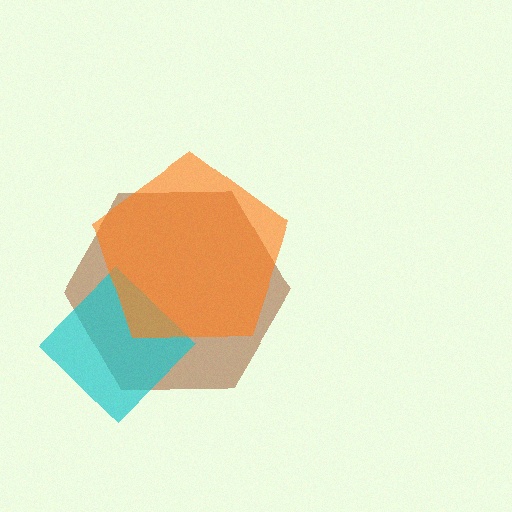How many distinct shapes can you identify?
There are 3 distinct shapes: a brown hexagon, a cyan diamond, an orange pentagon.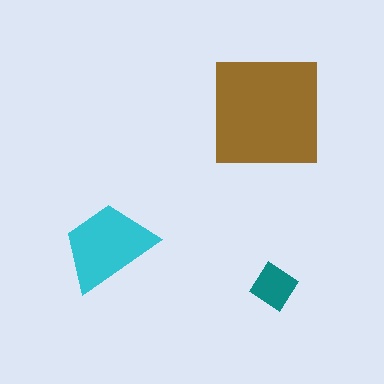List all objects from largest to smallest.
The brown square, the cyan trapezoid, the teal diamond.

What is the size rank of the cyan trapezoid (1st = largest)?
2nd.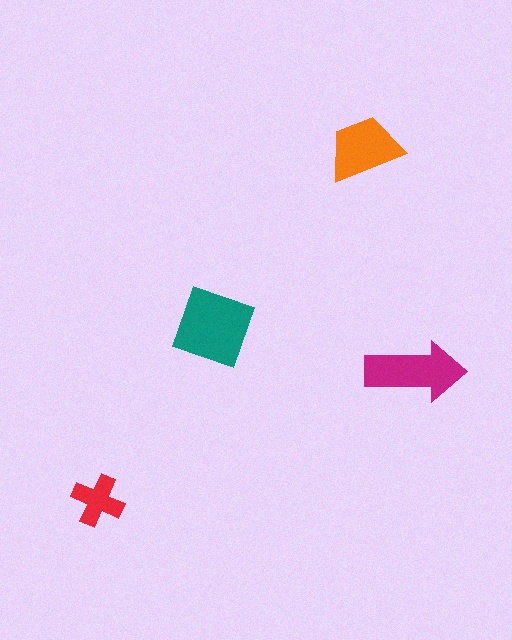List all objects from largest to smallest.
The teal square, the magenta arrow, the orange trapezoid, the red cross.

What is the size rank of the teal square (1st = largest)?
1st.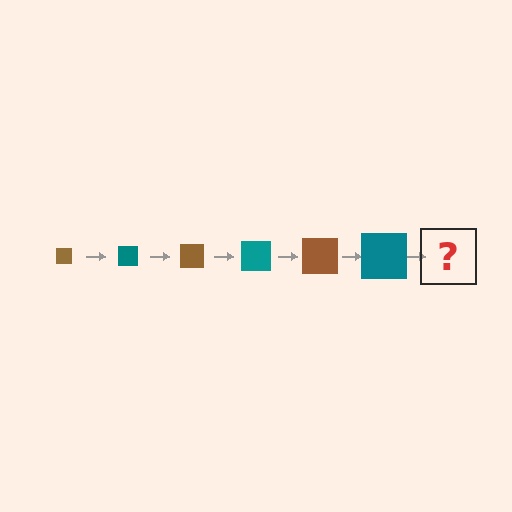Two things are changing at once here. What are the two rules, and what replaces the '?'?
The two rules are that the square grows larger each step and the color cycles through brown and teal. The '?' should be a brown square, larger than the previous one.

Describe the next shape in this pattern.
It should be a brown square, larger than the previous one.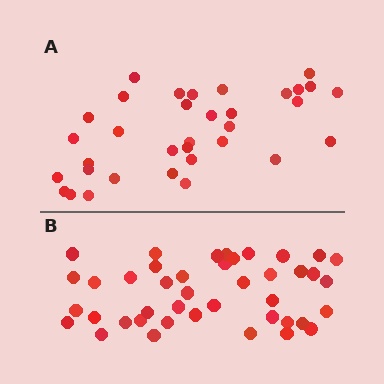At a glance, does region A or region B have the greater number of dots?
Region B (the bottom region) has more dots.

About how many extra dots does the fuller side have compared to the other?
Region B has roughly 8 or so more dots than region A.